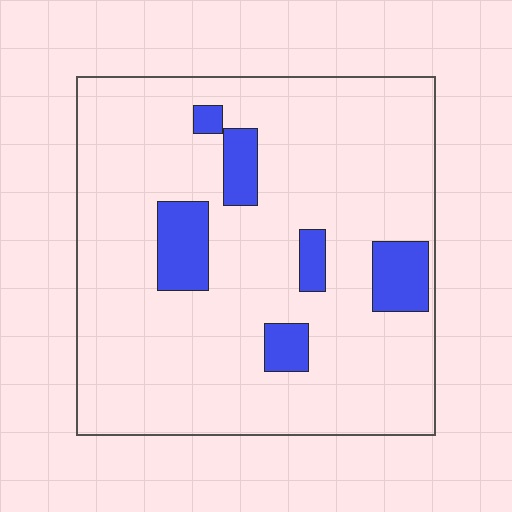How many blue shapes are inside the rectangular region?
6.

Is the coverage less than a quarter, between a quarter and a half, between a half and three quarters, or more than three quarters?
Less than a quarter.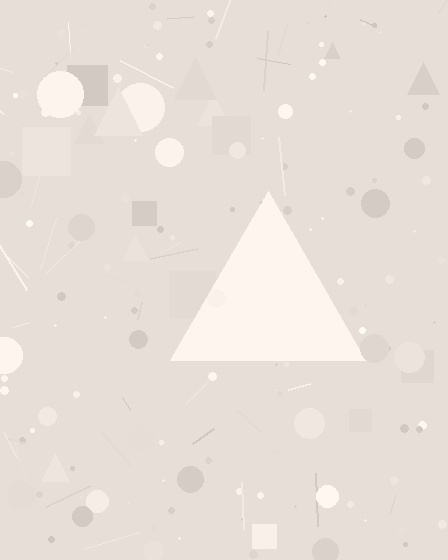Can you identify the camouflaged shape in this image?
The camouflaged shape is a triangle.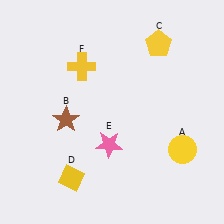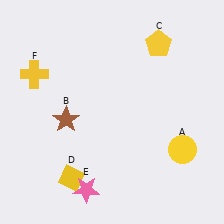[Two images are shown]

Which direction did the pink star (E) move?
The pink star (E) moved down.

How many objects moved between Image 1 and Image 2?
2 objects moved between the two images.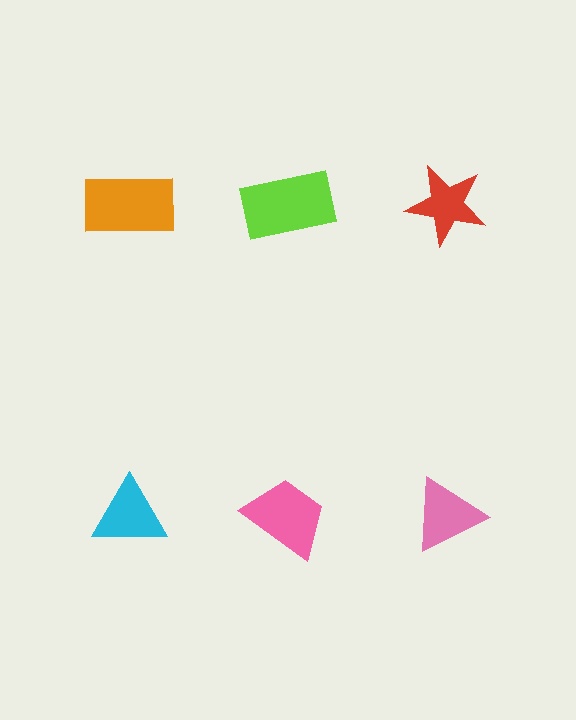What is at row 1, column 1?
An orange rectangle.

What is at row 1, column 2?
A lime rectangle.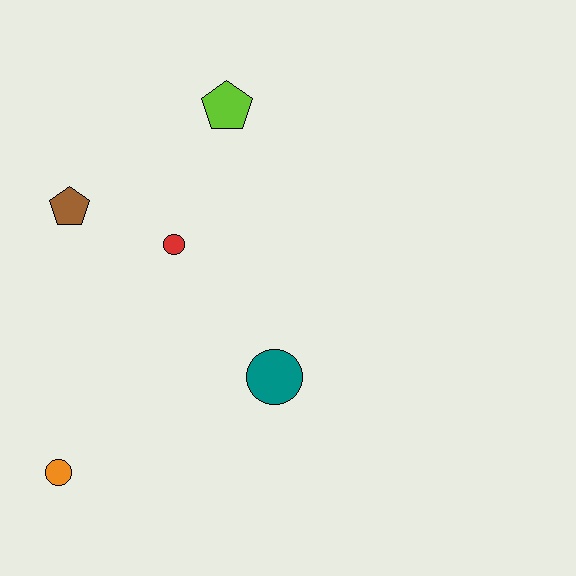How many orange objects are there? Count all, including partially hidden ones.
There is 1 orange object.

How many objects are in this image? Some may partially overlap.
There are 5 objects.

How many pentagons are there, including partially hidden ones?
There are 2 pentagons.